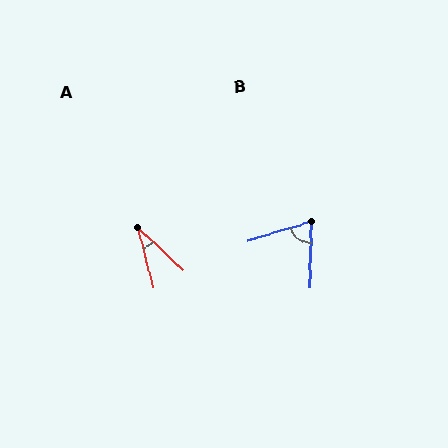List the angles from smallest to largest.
A (32°), B (72°).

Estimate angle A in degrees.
Approximately 32 degrees.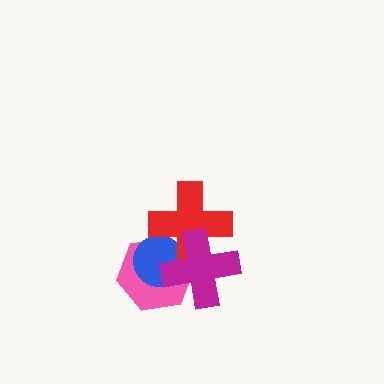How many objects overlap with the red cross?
3 objects overlap with the red cross.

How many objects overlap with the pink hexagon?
3 objects overlap with the pink hexagon.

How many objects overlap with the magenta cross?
3 objects overlap with the magenta cross.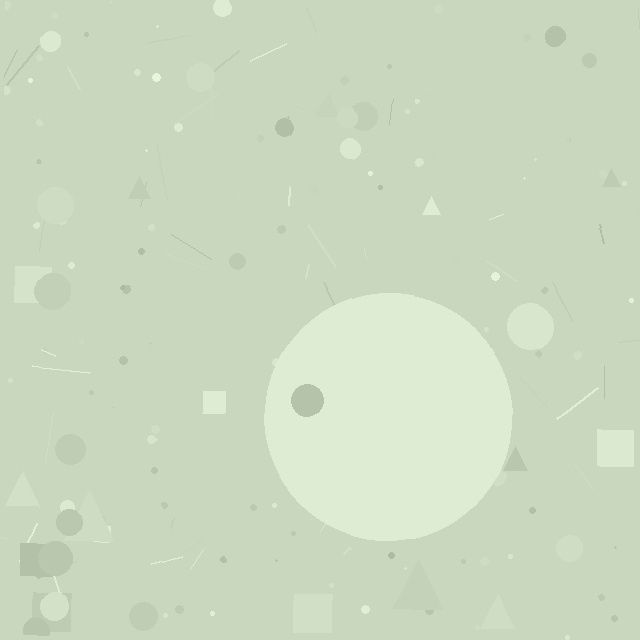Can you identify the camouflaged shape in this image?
The camouflaged shape is a circle.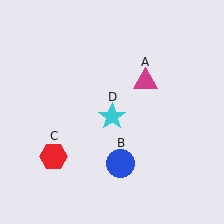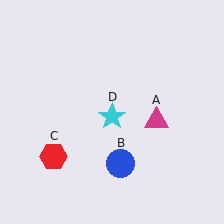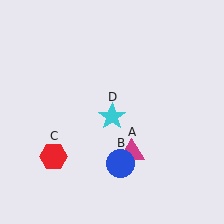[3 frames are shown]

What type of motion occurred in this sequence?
The magenta triangle (object A) rotated clockwise around the center of the scene.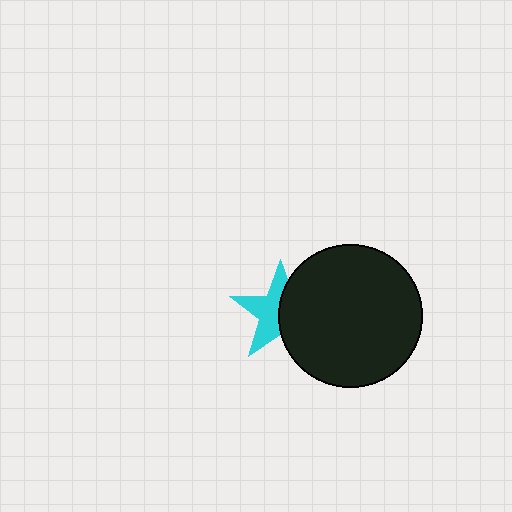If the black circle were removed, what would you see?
You would see the complete cyan star.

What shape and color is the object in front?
The object in front is a black circle.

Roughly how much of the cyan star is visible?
About half of it is visible (roughly 52%).